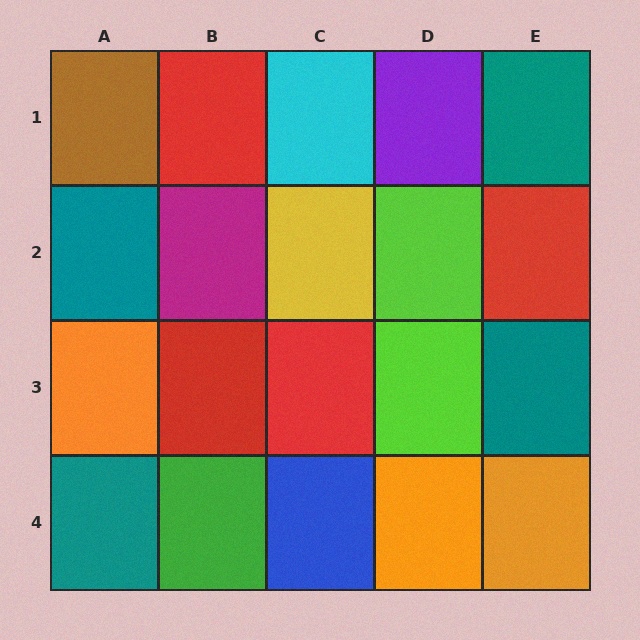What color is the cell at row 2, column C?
Yellow.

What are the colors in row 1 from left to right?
Brown, red, cyan, purple, teal.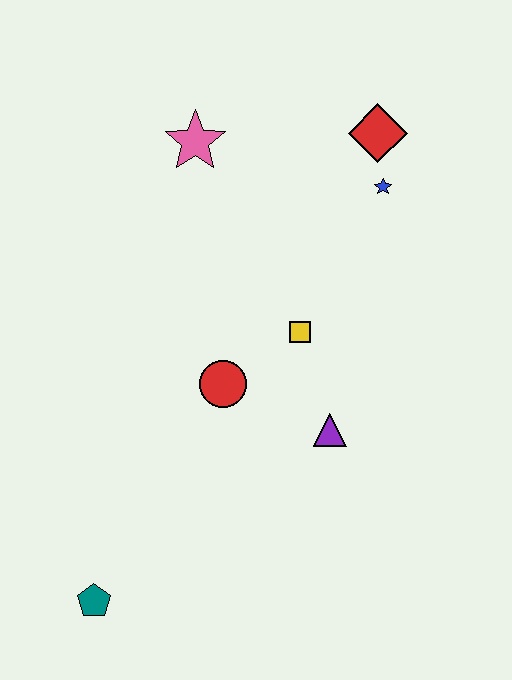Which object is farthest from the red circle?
The red diamond is farthest from the red circle.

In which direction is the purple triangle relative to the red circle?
The purple triangle is to the right of the red circle.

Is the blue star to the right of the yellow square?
Yes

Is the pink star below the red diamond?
Yes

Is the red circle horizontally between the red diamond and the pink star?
Yes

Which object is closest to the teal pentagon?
The red circle is closest to the teal pentagon.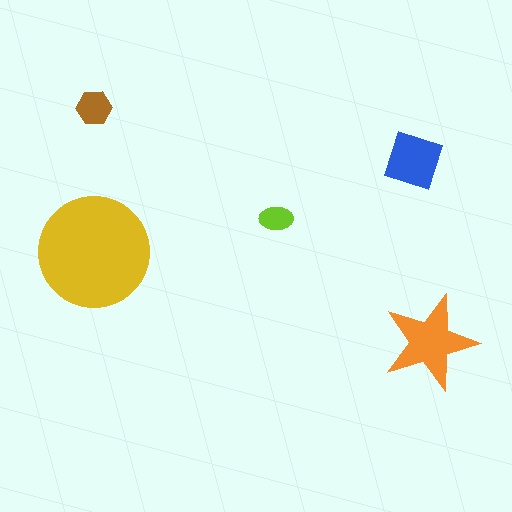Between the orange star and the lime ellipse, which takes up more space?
The orange star.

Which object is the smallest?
The lime ellipse.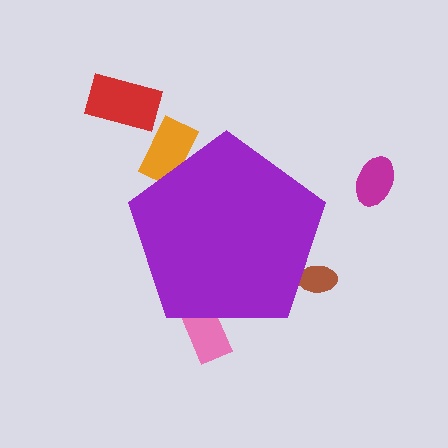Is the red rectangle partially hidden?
No, the red rectangle is fully visible.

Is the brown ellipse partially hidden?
Yes, the brown ellipse is partially hidden behind the purple pentagon.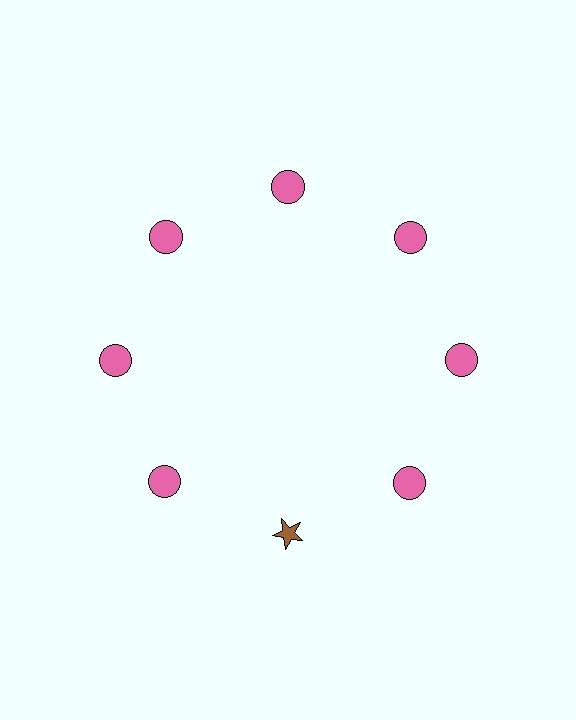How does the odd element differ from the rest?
It differs in both color (brown instead of pink) and shape (star instead of circle).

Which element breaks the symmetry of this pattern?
The brown star at roughly the 6 o'clock position breaks the symmetry. All other shapes are pink circles.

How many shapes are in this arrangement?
There are 8 shapes arranged in a ring pattern.